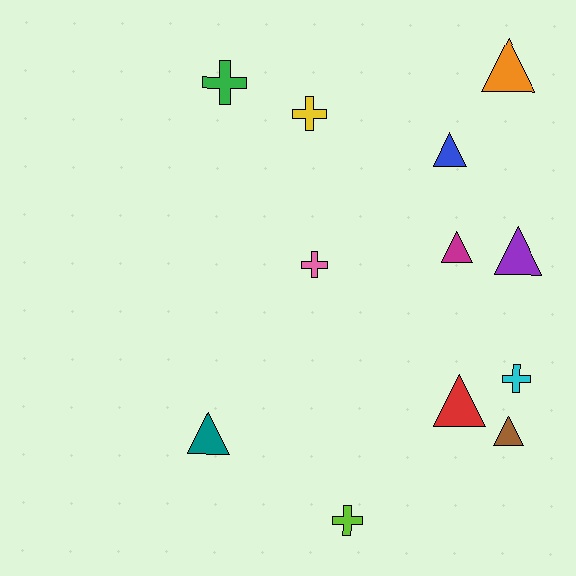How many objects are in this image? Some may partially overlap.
There are 12 objects.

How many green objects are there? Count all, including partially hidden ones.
There is 1 green object.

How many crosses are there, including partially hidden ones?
There are 5 crosses.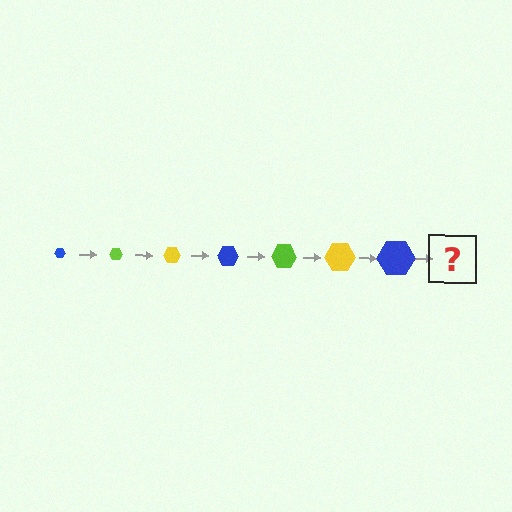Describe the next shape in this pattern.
It should be a lime hexagon, larger than the previous one.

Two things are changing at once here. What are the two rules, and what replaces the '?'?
The two rules are that the hexagon grows larger each step and the color cycles through blue, lime, and yellow. The '?' should be a lime hexagon, larger than the previous one.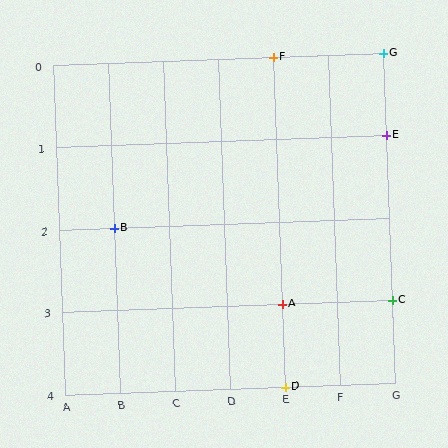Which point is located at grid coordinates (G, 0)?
Point G is at (G, 0).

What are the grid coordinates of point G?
Point G is at grid coordinates (G, 0).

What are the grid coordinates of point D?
Point D is at grid coordinates (E, 4).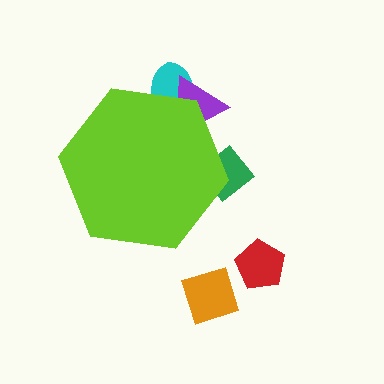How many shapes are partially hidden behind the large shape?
3 shapes are partially hidden.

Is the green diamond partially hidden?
Yes, the green diamond is partially hidden behind the lime hexagon.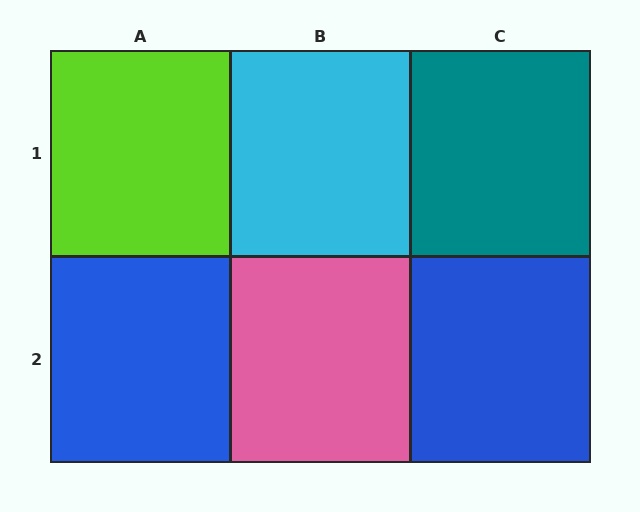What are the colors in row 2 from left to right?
Blue, pink, blue.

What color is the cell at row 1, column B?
Cyan.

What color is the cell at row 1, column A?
Lime.